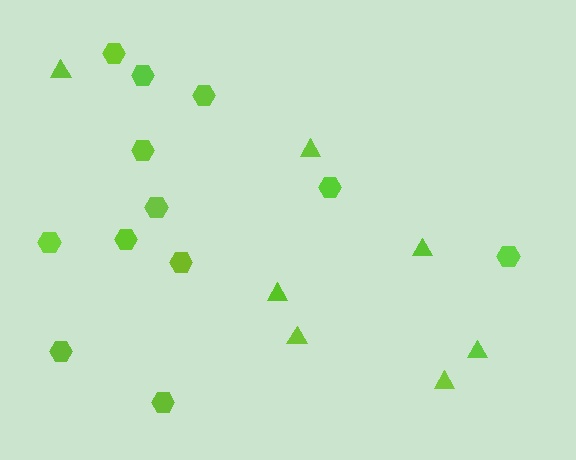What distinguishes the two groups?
There are 2 groups: one group of hexagons (12) and one group of triangles (7).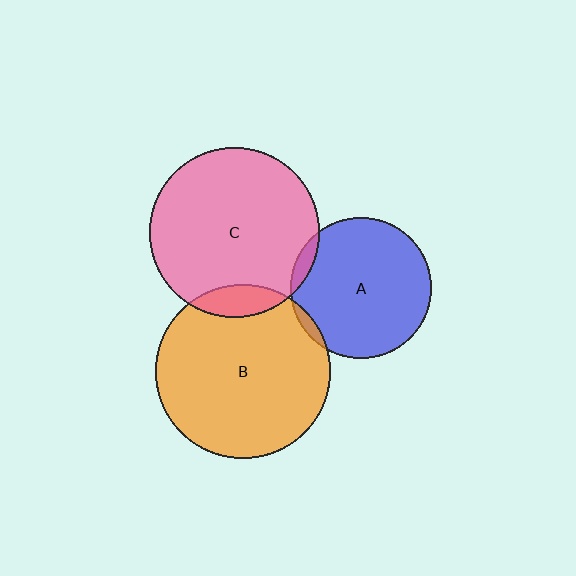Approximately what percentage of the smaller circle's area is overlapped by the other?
Approximately 5%.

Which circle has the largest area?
Circle B (orange).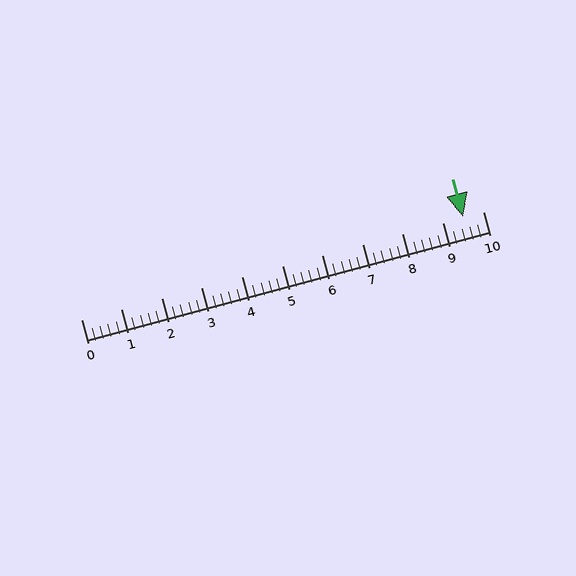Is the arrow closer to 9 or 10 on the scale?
The arrow is closer to 10.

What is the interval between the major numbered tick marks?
The major tick marks are spaced 1 units apart.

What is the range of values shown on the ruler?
The ruler shows values from 0 to 10.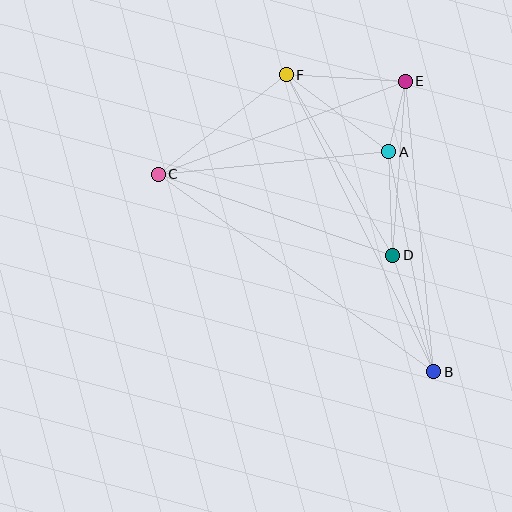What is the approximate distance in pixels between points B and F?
The distance between B and F is approximately 331 pixels.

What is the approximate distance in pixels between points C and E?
The distance between C and E is approximately 264 pixels.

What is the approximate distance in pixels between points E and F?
The distance between E and F is approximately 119 pixels.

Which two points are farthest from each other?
Points B and C are farthest from each other.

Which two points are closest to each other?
Points A and E are closest to each other.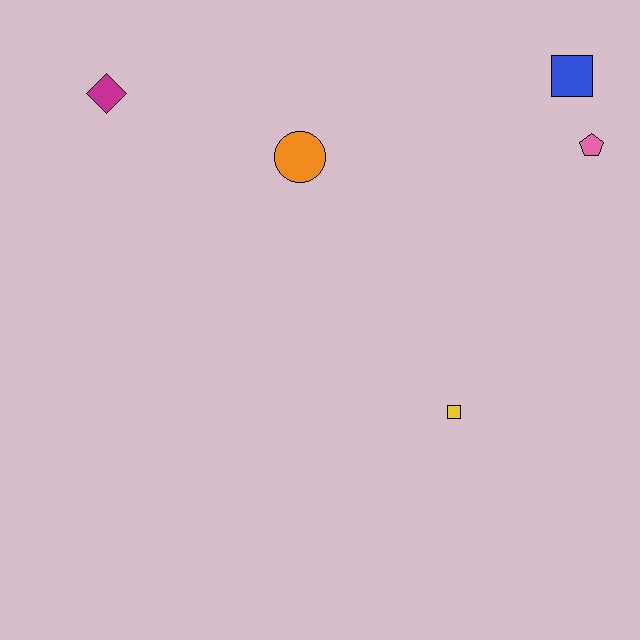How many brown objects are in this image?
There are no brown objects.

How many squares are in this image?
There are 2 squares.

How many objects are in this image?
There are 5 objects.